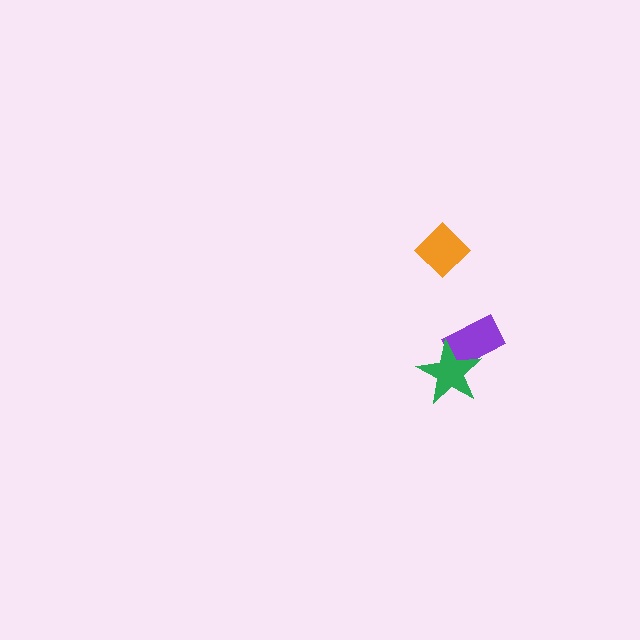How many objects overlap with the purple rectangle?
1 object overlaps with the purple rectangle.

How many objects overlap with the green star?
1 object overlaps with the green star.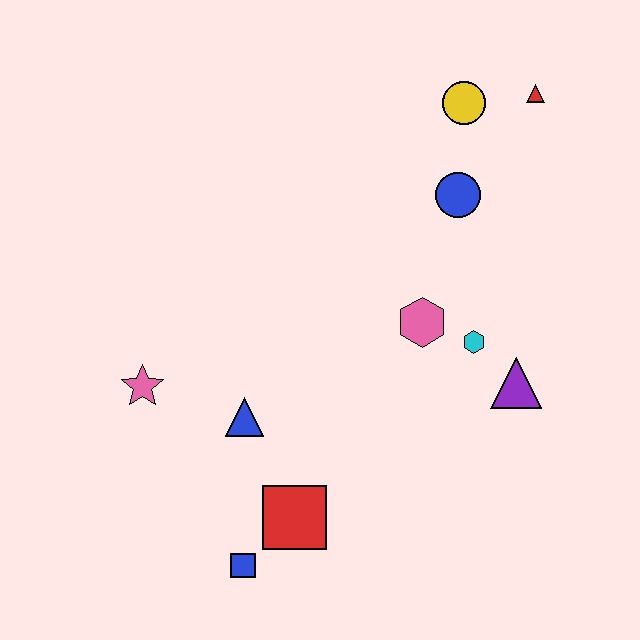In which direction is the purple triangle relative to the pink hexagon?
The purple triangle is to the right of the pink hexagon.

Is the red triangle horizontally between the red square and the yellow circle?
No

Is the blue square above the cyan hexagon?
No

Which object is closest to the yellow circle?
The red triangle is closest to the yellow circle.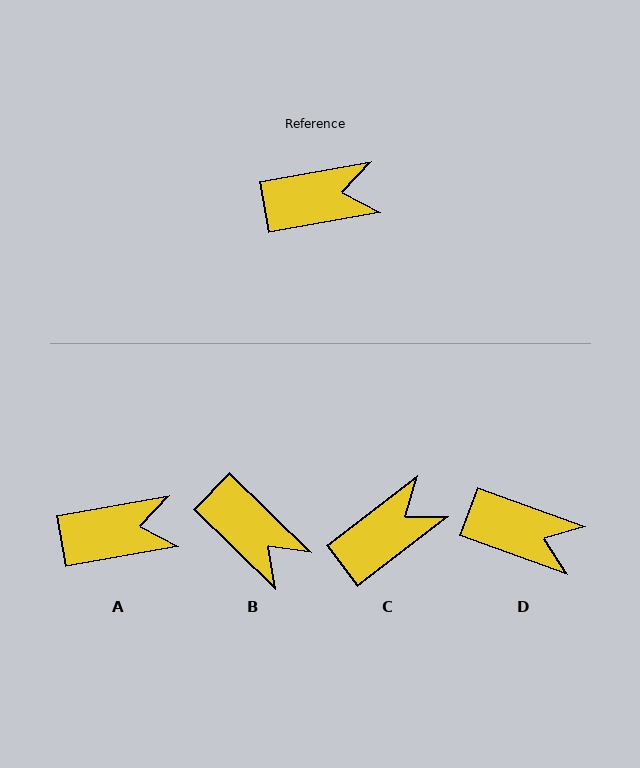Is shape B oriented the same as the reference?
No, it is off by about 55 degrees.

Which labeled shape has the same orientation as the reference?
A.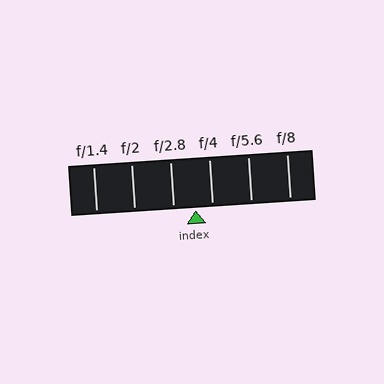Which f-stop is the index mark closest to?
The index mark is closest to f/4.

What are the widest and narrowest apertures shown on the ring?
The widest aperture shown is f/1.4 and the narrowest is f/8.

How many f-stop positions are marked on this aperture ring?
There are 6 f-stop positions marked.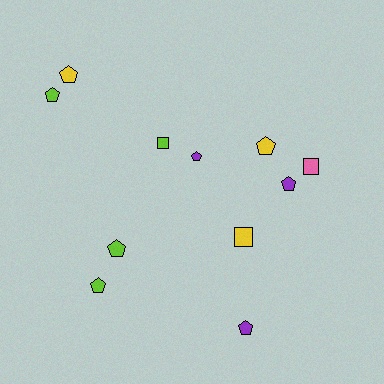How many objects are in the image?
There are 11 objects.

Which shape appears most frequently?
Pentagon, with 8 objects.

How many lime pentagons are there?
There are 3 lime pentagons.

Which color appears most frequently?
Lime, with 4 objects.